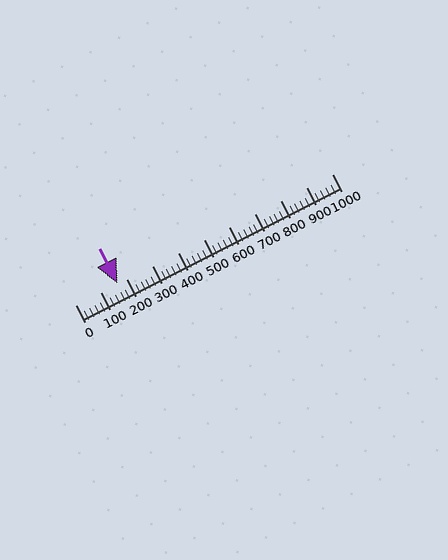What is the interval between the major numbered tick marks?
The major tick marks are spaced 100 units apart.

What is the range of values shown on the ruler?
The ruler shows values from 0 to 1000.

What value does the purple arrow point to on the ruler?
The purple arrow points to approximately 165.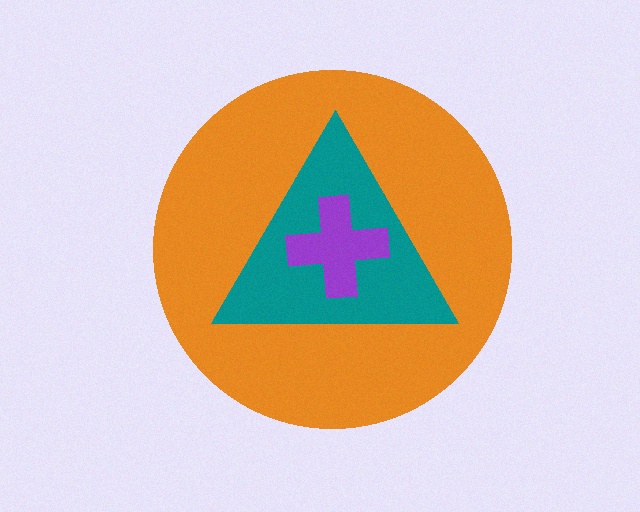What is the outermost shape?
The orange circle.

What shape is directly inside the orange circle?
The teal triangle.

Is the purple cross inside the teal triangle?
Yes.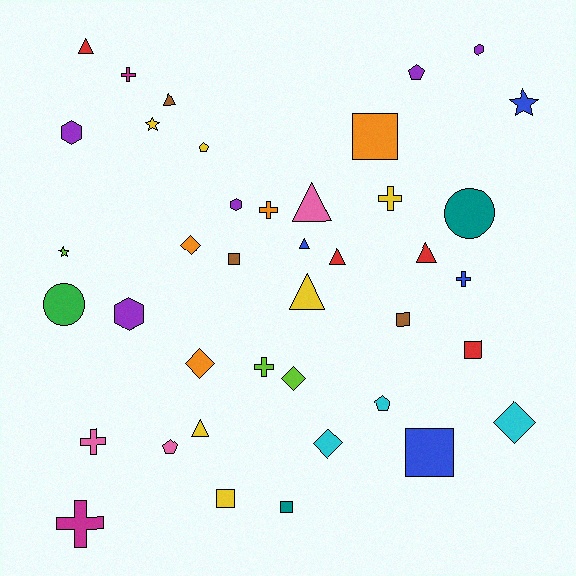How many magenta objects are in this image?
There are 2 magenta objects.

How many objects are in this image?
There are 40 objects.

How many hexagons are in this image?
There are 4 hexagons.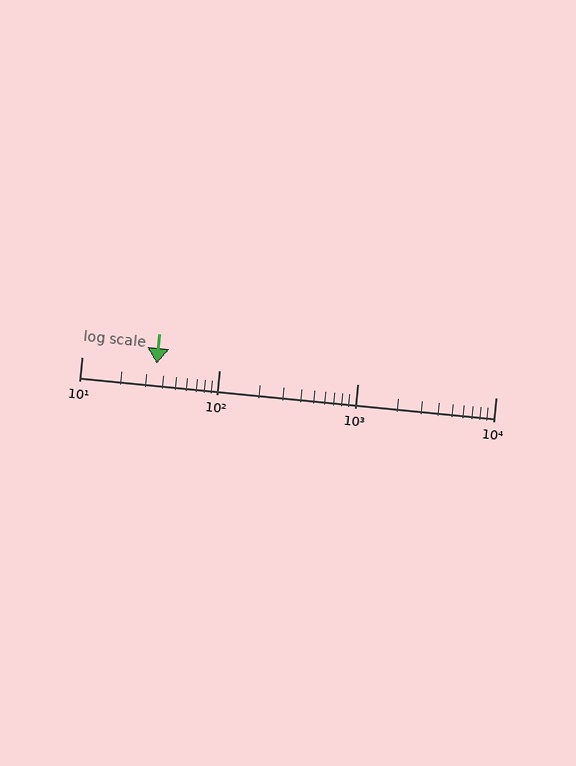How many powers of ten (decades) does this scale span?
The scale spans 3 decades, from 10 to 10000.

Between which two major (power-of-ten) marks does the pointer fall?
The pointer is between 10 and 100.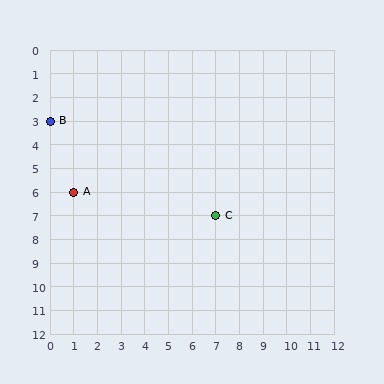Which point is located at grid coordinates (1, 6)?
Point A is at (1, 6).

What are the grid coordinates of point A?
Point A is at grid coordinates (1, 6).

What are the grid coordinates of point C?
Point C is at grid coordinates (7, 7).